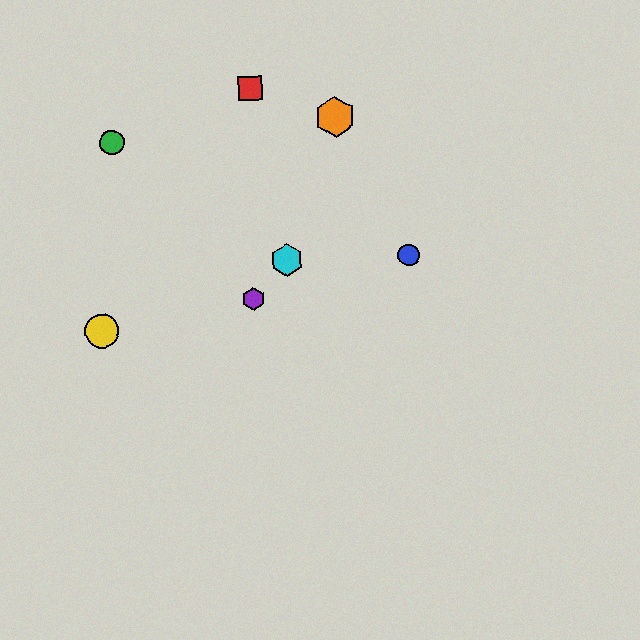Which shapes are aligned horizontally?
The blue circle, the cyan hexagon are aligned horizontally.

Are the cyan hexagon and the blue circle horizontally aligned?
Yes, both are at y≈260.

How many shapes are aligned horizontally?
2 shapes (the blue circle, the cyan hexagon) are aligned horizontally.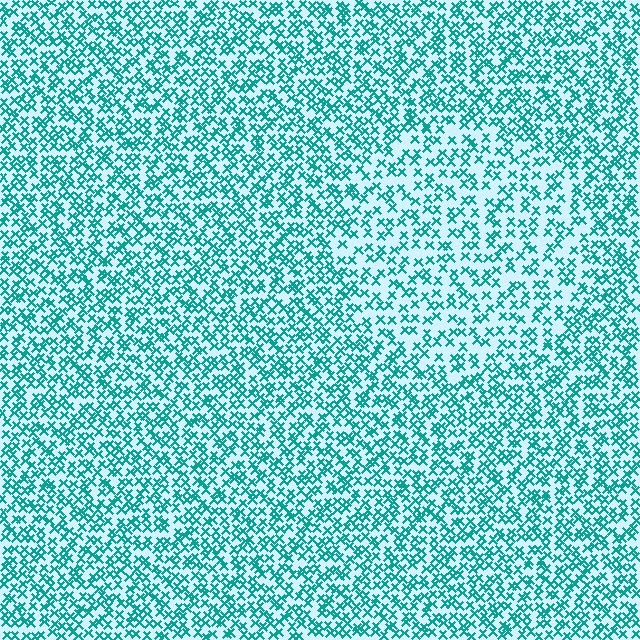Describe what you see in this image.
The image contains small teal elements arranged at two different densities. A circle-shaped region is visible where the elements are less densely packed than the surrounding area.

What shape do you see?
I see a circle.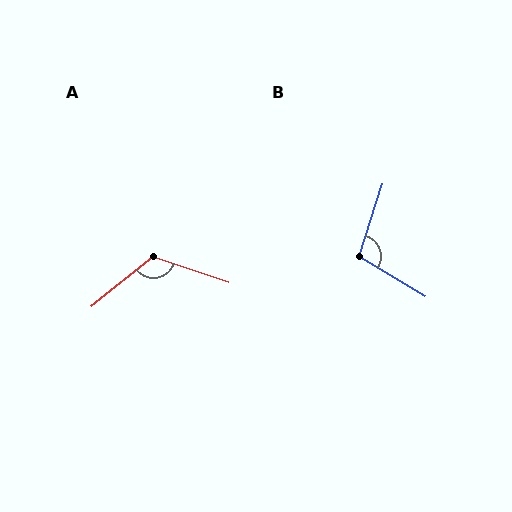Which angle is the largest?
A, at approximately 123 degrees.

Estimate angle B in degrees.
Approximately 104 degrees.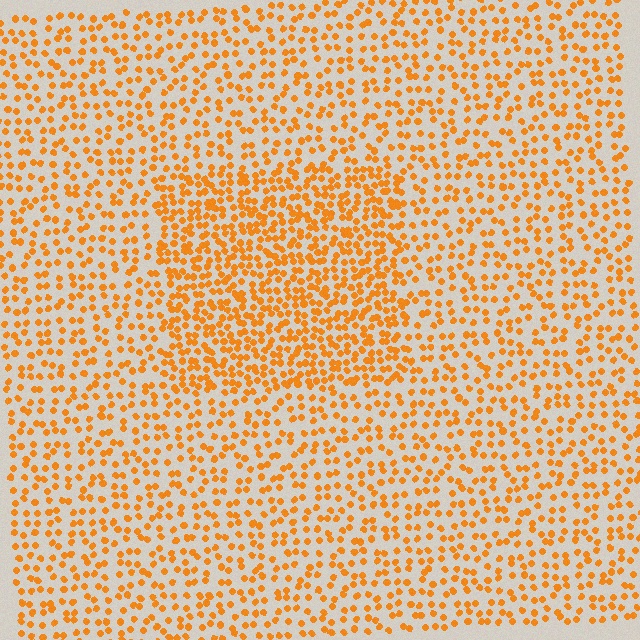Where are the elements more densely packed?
The elements are more densely packed inside the rectangle boundary.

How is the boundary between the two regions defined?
The boundary is defined by a change in element density (approximately 1.8x ratio). All elements are the same color, size, and shape.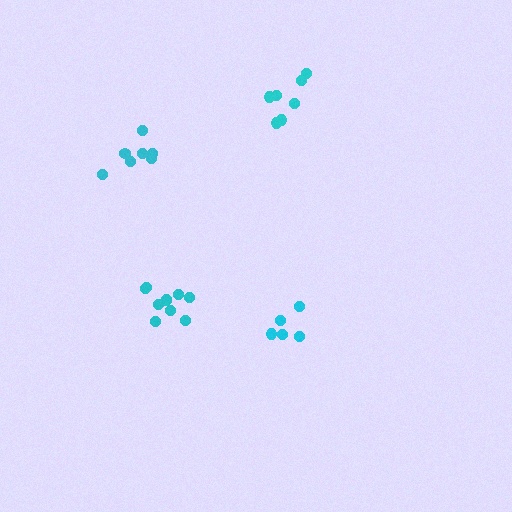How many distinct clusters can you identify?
There are 4 distinct clusters.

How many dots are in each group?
Group 1: 7 dots, Group 2: 10 dots, Group 3: 5 dots, Group 4: 7 dots (29 total).